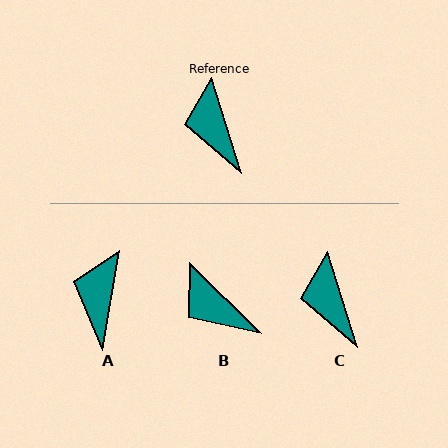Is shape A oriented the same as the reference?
No, it is off by about 27 degrees.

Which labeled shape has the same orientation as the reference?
C.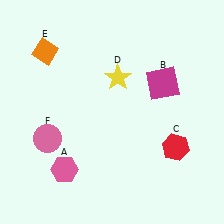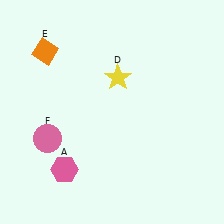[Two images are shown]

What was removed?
The magenta square (B), the red hexagon (C) were removed in Image 2.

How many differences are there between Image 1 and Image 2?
There are 2 differences between the two images.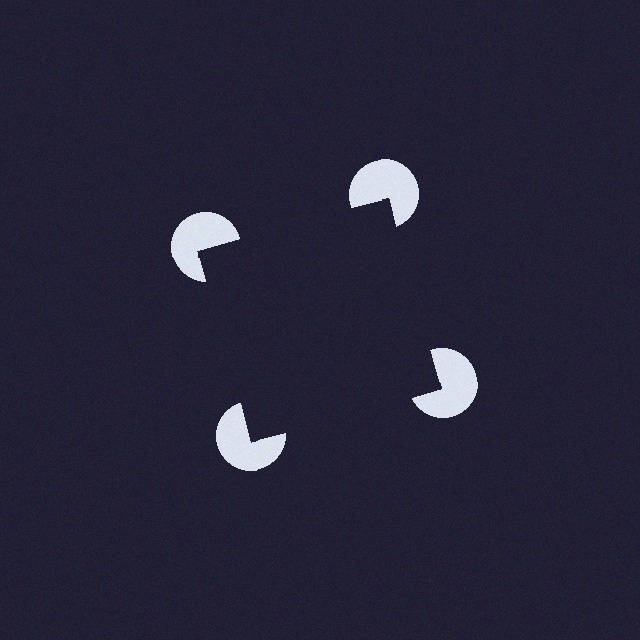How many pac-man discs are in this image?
There are 4 — one at each vertex of the illusory square.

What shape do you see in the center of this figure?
An illusory square — its edges are inferred from the aligned wedge cuts in the pac-man discs, not physically drawn.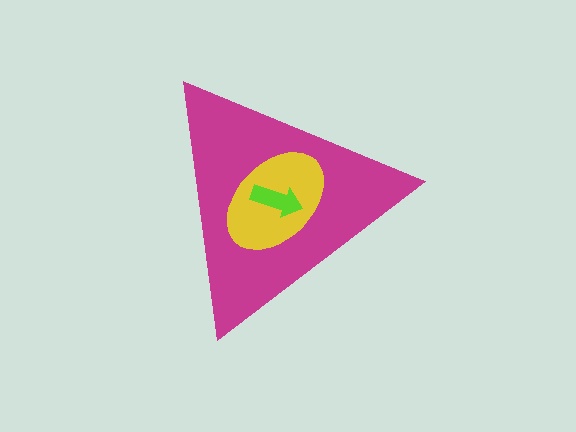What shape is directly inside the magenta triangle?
The yellow ellipse.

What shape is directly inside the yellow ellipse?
The lime arrow.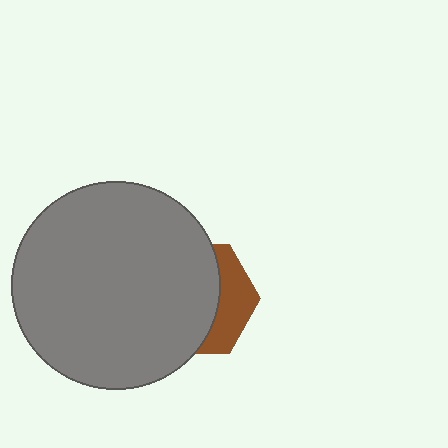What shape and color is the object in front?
The object in front is a gray circle.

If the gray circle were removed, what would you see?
You would see the complete brown hexagon.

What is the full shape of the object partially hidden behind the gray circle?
The partially hidden object is a brown hexagon.